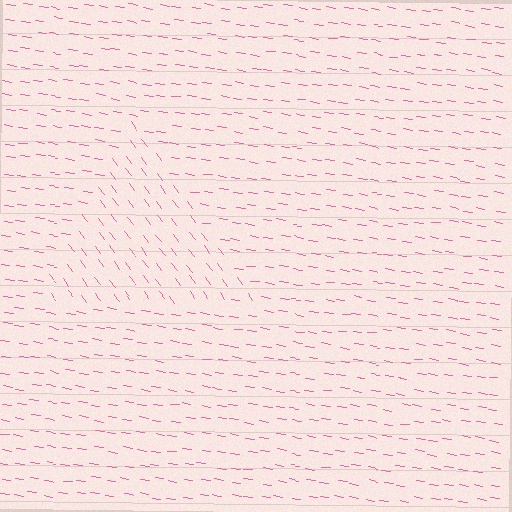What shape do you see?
I see a triangle.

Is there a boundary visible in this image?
Yes, there is a texture boundary formed by a change in line orientation.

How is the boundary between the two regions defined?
The boundary is defined purely by a change in line orientation (approximately 45 degrees difference). All lines are the same color and thickness.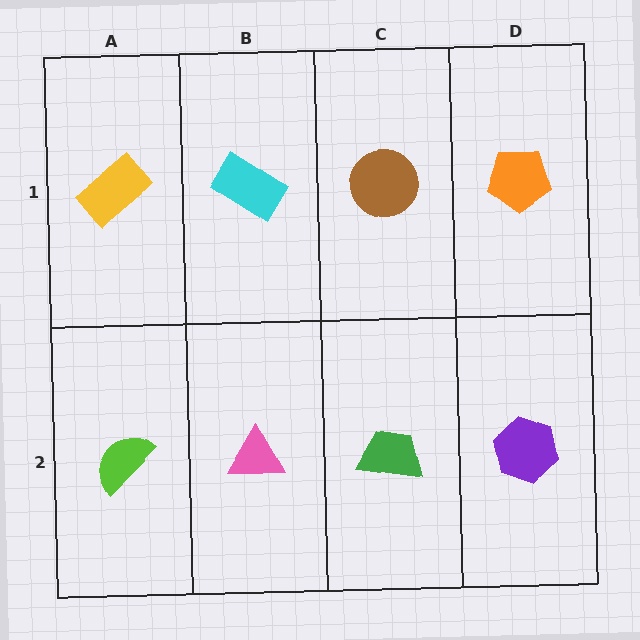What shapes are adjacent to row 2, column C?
A brown circle (row 1, column C), a pink triangle (row 2, column B), a purple hexagon (row 2, column D).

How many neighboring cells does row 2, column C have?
3.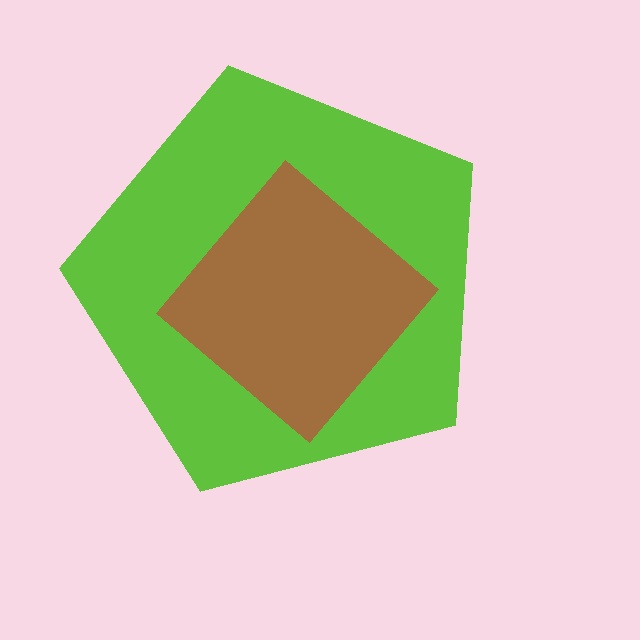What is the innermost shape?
The brown diamond.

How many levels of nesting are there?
2.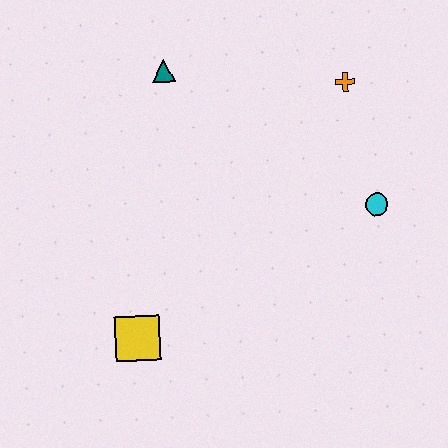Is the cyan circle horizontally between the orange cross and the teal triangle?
No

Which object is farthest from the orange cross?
The yellow square is farthest from the orange cross.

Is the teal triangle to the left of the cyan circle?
Yes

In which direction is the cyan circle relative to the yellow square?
The cyan circle is to the right of the yellow square.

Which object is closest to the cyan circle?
The orange cross is closest to the cyan circle.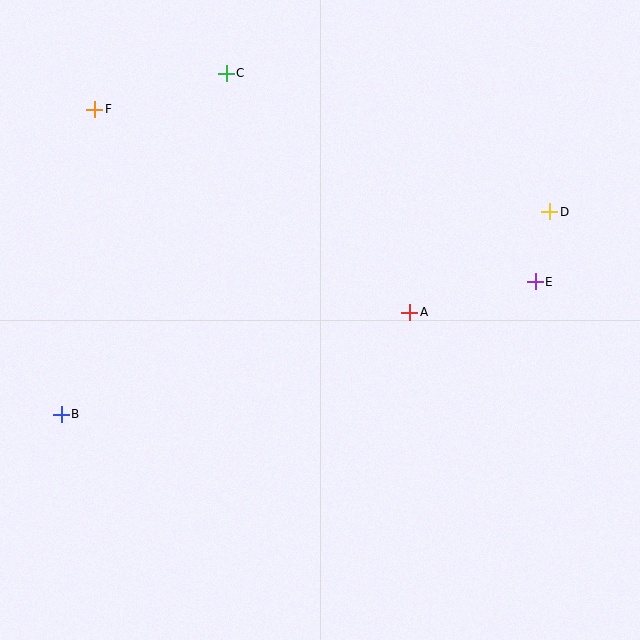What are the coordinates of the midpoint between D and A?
The midpoint between D and A is at (480, 262).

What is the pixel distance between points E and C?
The distance between E and C is 373 pixels.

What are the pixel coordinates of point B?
Point B is at (61, 414).